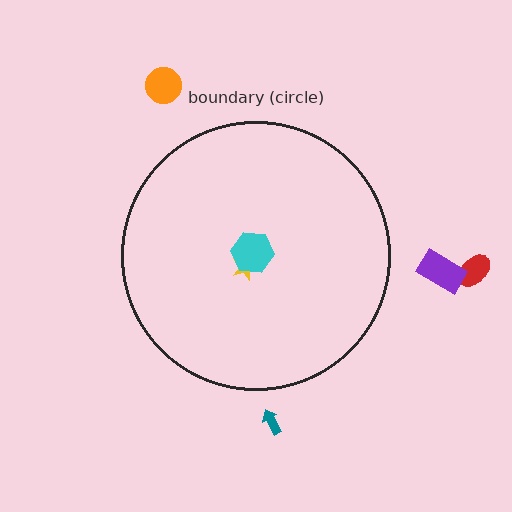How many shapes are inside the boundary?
2 inside, 4 outside.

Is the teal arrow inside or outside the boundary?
Outside.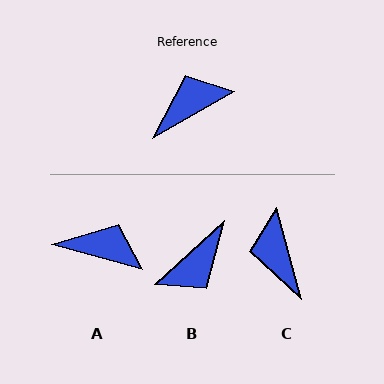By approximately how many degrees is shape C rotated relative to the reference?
Approximately 76 degrees counter-clockwise.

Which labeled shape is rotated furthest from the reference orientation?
B, about 167 degrees away.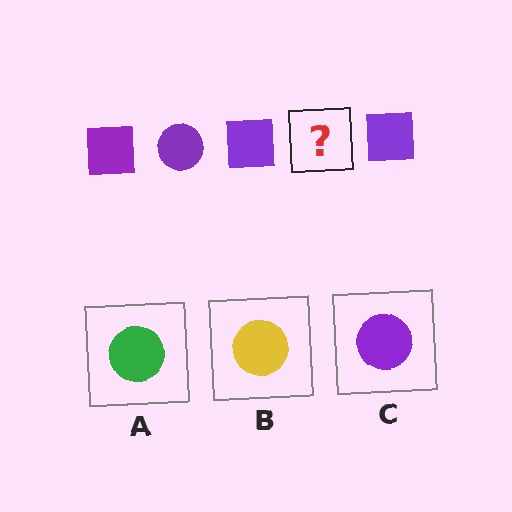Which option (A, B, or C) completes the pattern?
C.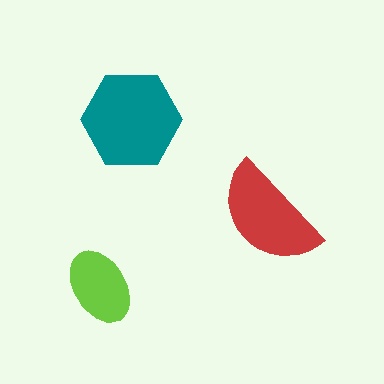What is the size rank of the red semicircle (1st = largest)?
2nd.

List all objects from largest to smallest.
The teal hexagon, the red semicircle, the lime ellipse.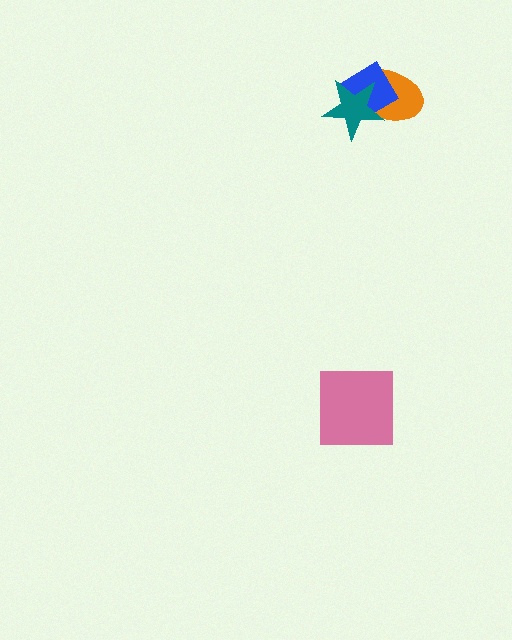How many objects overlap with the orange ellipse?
2 objects overlap with the orange ellipse.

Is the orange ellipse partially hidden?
Yes, it is partially covered by another shape.